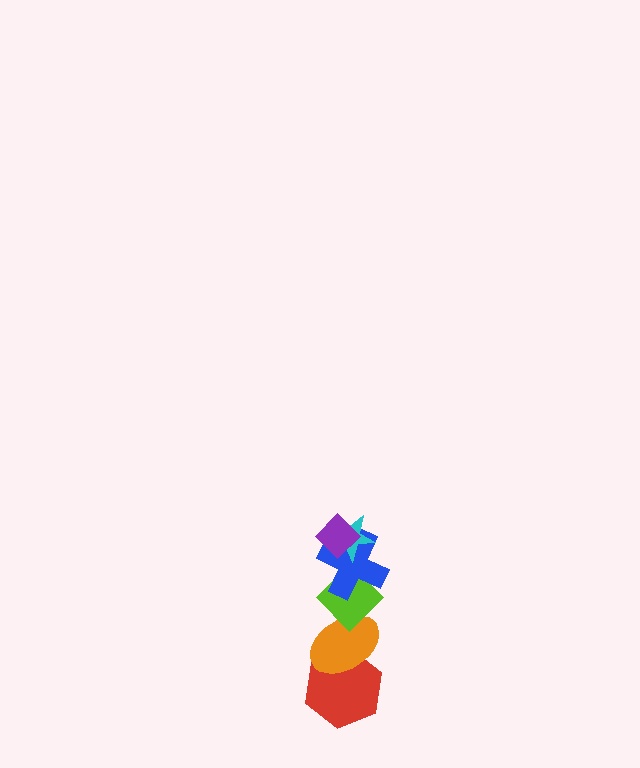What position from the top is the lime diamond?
The lime diamond is 4th from the top.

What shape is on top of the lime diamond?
The blue cross is on top of the lime diamond.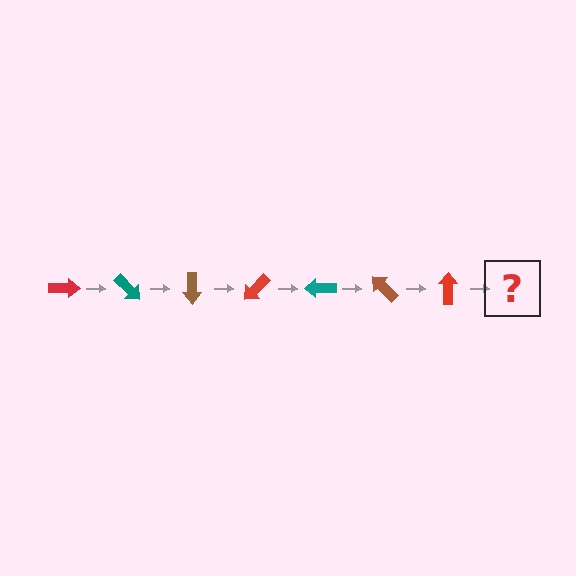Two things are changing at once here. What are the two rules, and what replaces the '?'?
The two rules are that it rotates 45 degrees each step and the color cycles through red, teal, and brown. The '?' should be a teal arrow, rotated 315 degrees from the start.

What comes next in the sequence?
The next element should be a teal arrow, rotated 315 degrees from the start.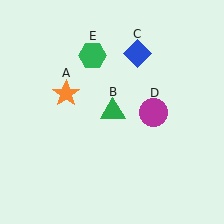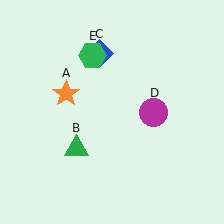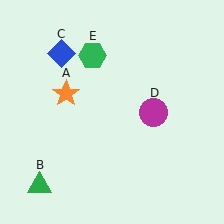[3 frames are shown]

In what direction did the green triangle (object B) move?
The green triangle (object B) moved down and to the left.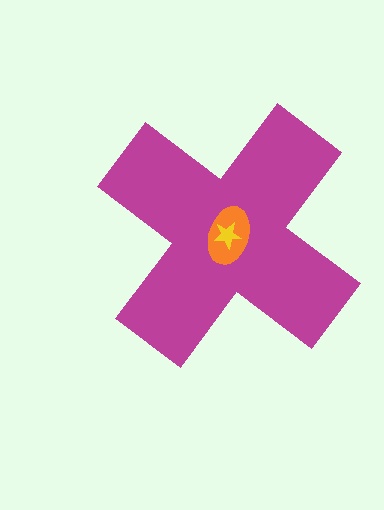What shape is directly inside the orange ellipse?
The yellow star.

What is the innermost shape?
The yellow star.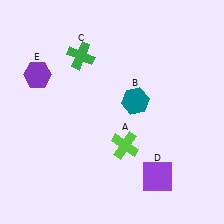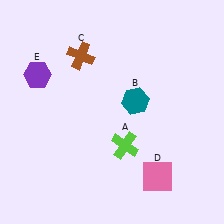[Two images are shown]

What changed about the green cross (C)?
In Image 1, C is green. In Image 2, it changed to brown.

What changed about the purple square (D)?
In Image 1, D is purple. In Image 2, it changed to pink.